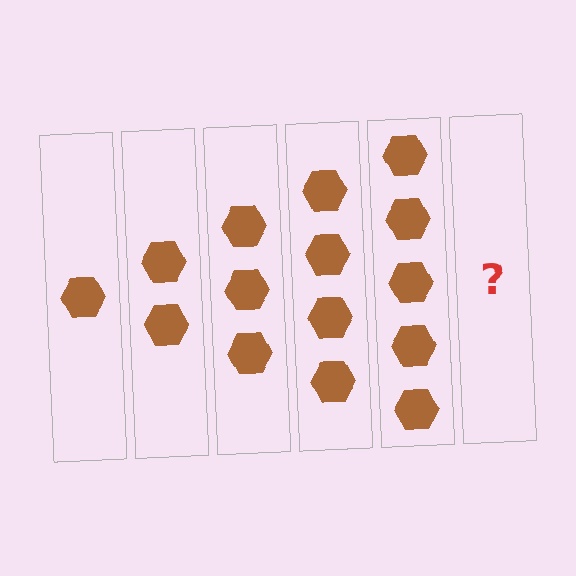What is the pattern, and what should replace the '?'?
The pattern is that each step adds one more hexagon. The '?' should be 6 hexagons.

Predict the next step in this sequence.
The next step is 6 hexagons.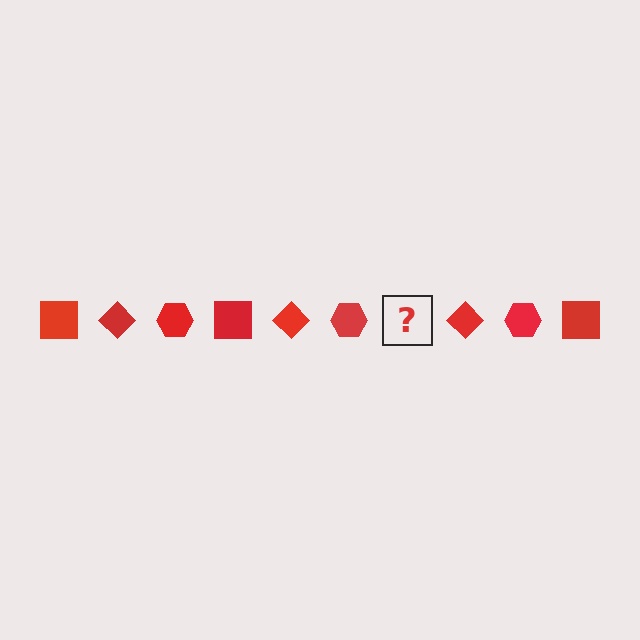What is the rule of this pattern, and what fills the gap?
The rule is that the pattern cycles through square, diamond, hexagon shapes in red. The gap should be filled with a red square.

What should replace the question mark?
The question mark should be replaced with a red square.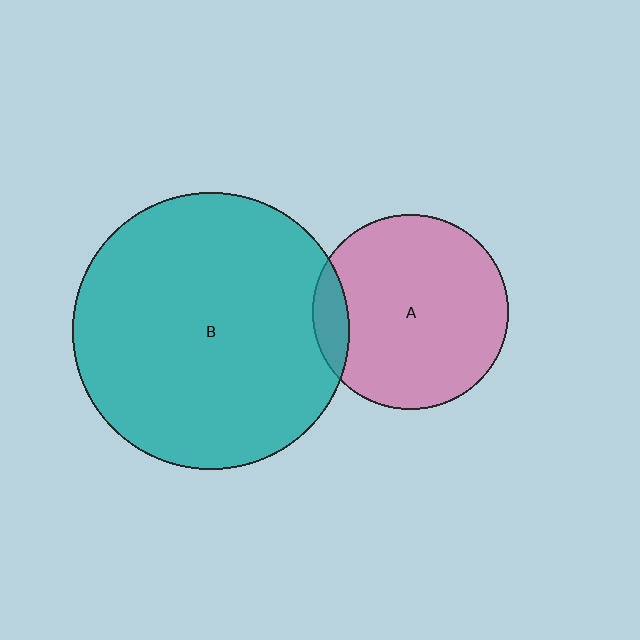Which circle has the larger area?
Circle B (teal).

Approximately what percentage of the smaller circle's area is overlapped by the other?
Approximately 10%.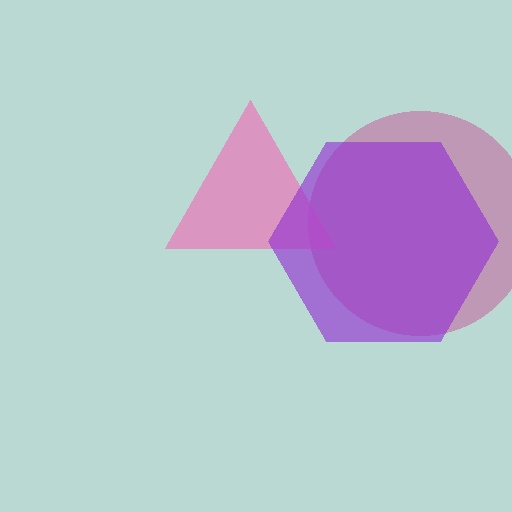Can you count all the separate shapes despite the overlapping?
Yes, there are 3 separate shapes.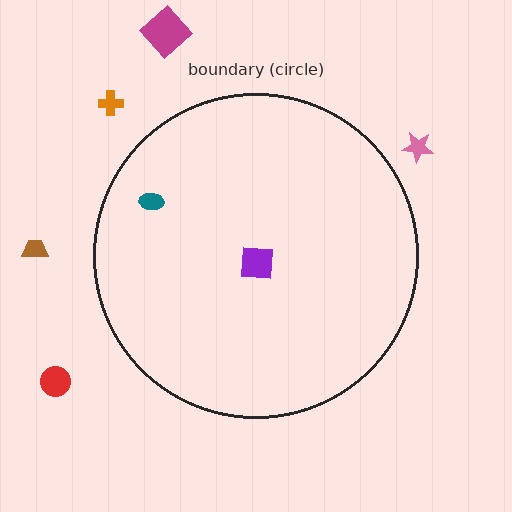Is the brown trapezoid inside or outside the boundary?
Outside.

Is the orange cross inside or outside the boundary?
Outside.